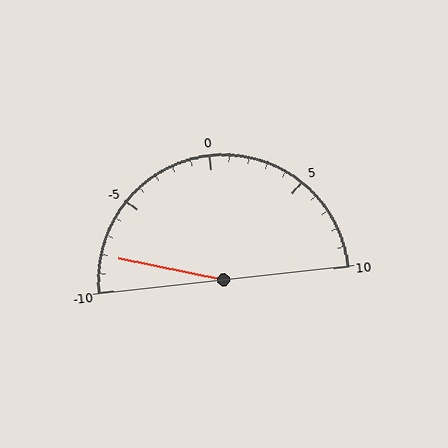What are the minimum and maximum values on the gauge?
The gauge ranges from -10 to 10.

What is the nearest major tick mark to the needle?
The nearest major tick mark is -10.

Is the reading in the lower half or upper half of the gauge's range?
The reading is in the lower half of the range (-10 to 10).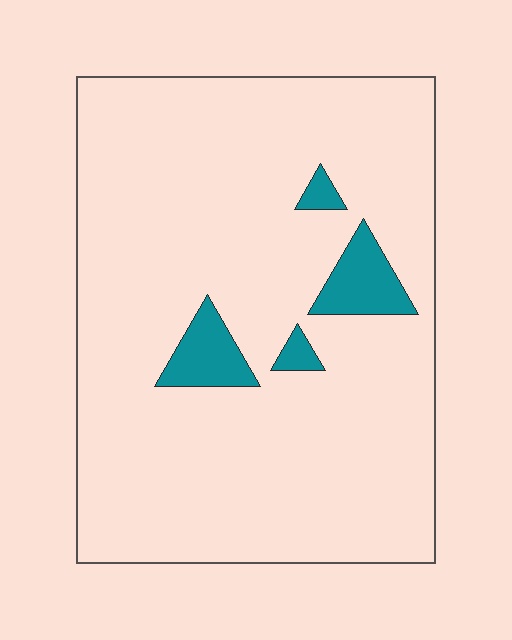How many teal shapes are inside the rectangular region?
4.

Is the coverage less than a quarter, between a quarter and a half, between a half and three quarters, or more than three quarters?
Less than a quarter.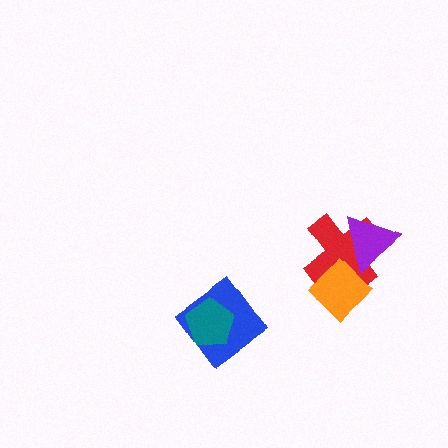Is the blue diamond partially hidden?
Yes, it is partially covered by another shape.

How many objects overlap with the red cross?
2 objects overlap with the red cross.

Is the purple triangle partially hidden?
Yes, it is partially covered by another shape.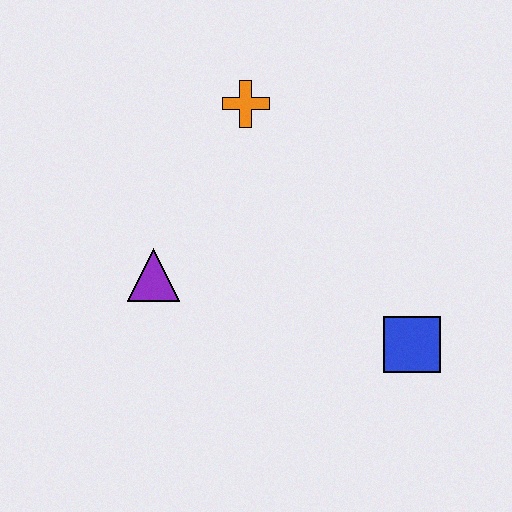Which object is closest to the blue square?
The purple triangle is closest to the blue square.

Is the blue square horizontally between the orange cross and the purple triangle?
No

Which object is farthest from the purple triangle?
The blue square is farthest from the purple triangle.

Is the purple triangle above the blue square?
Yes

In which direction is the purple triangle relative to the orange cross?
The purple triangle is below the orange cross.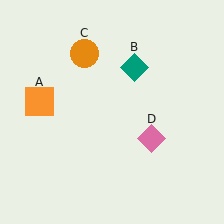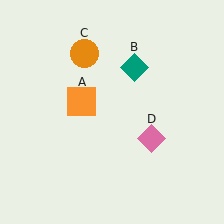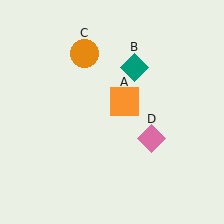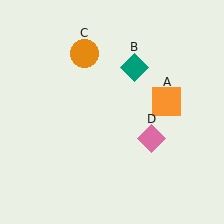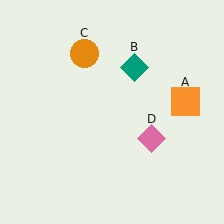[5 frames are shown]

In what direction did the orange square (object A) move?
The orange square (object A) moved right.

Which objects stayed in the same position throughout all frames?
Teal diamond (object B) and orange circle (object C) and pink diamond (object D) remained stationary.